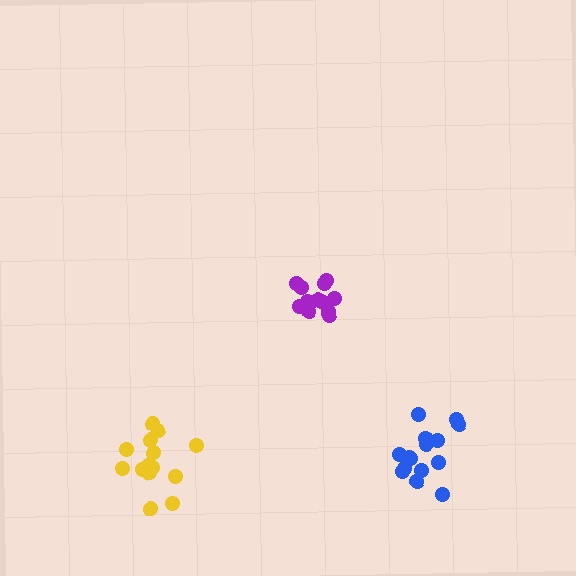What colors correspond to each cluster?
The clusters are colored: yellow, blue, purple.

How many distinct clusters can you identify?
There are 3 distinct clusters.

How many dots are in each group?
Group 1: 14 dots, Group 2: 15 dots, Group 3: 12 dots (41 total).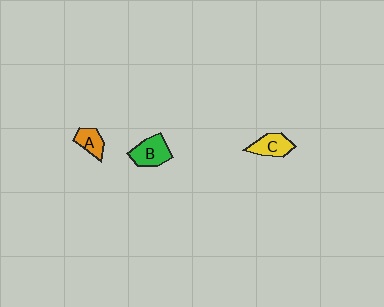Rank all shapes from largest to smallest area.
From largest to smallest: B (green), C (yellow), A (orange).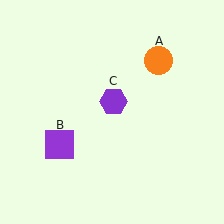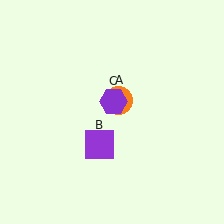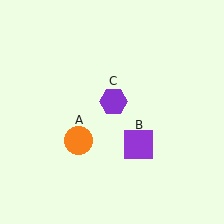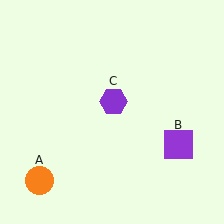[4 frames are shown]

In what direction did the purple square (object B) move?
The purple square (object B) moved right.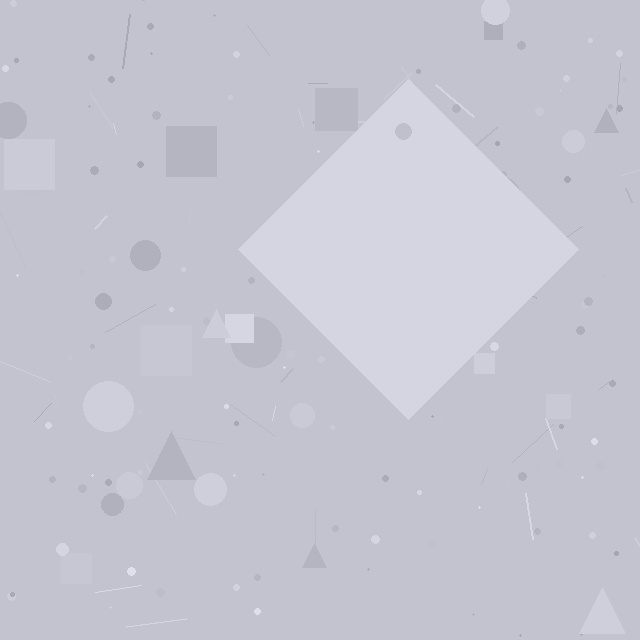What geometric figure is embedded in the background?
A diamond is embedded in the background.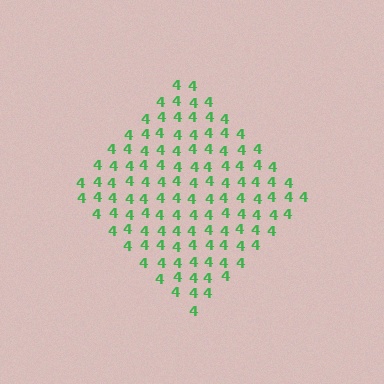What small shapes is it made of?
It is made of small digit 4's.